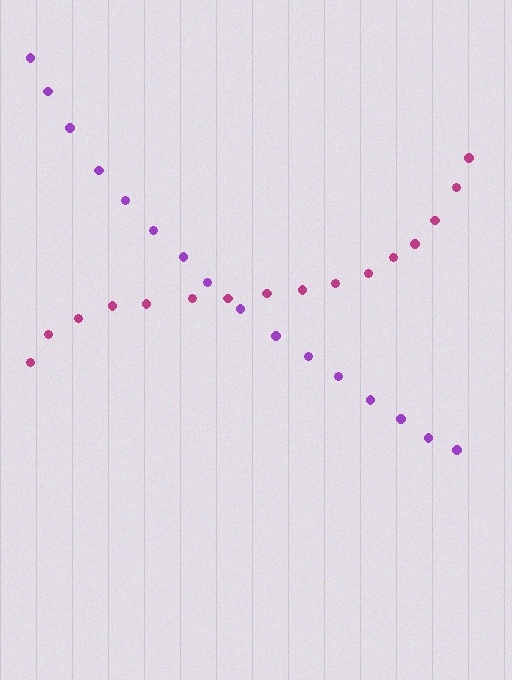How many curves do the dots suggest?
There are 2 distinct paths.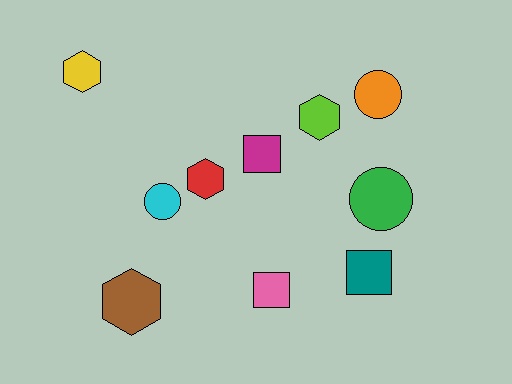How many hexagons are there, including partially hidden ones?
There are 4 hexagons.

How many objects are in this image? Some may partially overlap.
There are 10 objects.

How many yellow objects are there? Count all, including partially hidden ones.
There is 1 yellow object.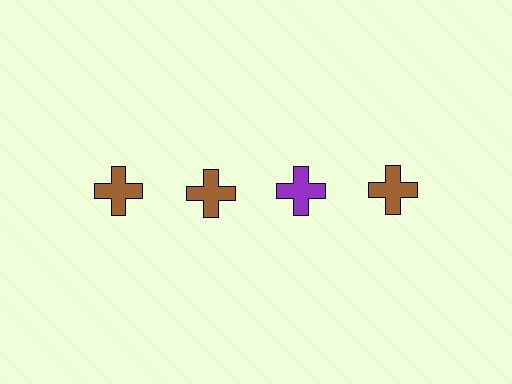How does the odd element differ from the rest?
It has a different color: purple instead of brown.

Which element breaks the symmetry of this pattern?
The purple cross in the top row, center column breaks the symmetry. All other shapes are brown crosses.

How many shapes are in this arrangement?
There are 4 shapes arranged in a grid pattern.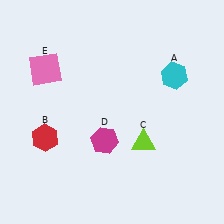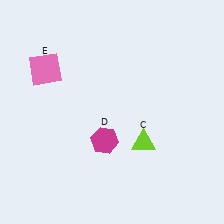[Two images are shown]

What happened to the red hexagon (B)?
The red hexagon (B) was removed in Image 2. It was in the bottom-left area of Image 1.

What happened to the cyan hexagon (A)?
The cyan hexagon (A) was removed in Image 2. It was in the top-right area of Image 1.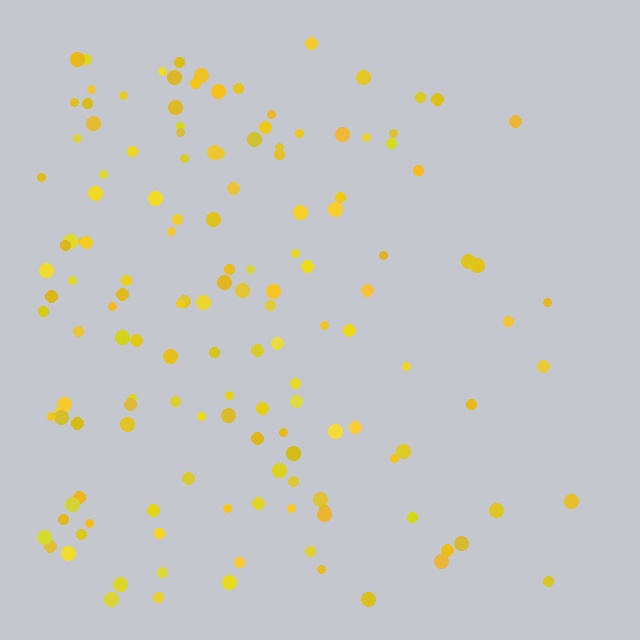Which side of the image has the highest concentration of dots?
The left.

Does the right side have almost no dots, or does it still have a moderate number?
Still a moderate number, just noticeably fewer than the left.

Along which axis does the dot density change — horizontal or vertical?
Horizontal.